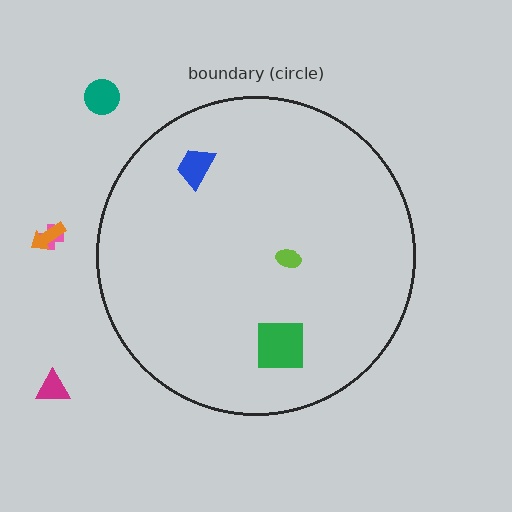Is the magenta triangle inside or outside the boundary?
Outside.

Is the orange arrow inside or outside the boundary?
Outside.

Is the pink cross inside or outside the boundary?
Outside.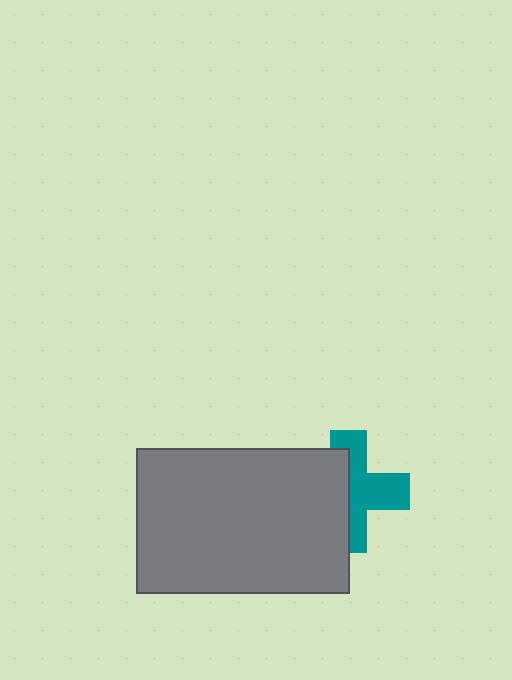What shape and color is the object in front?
The object in front is a gray rectangle.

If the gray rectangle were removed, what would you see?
You would see the complete teal cross.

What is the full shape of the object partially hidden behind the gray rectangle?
The partially hidden object is a teal cross.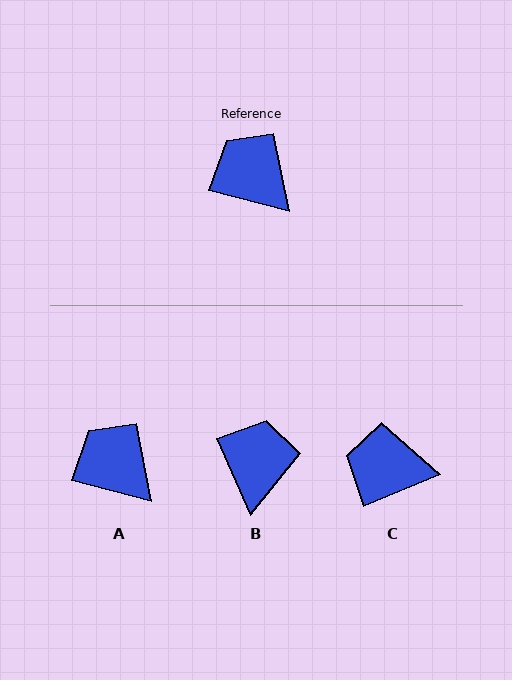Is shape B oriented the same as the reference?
No, it is off by about 51 degrees.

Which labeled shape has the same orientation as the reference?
A.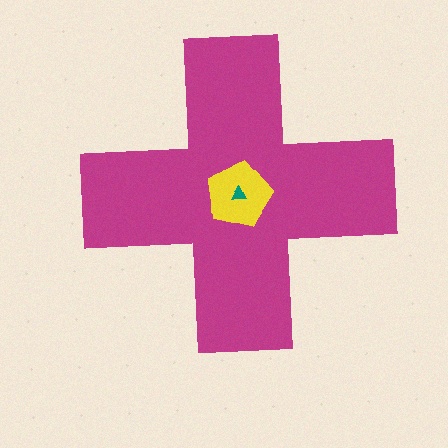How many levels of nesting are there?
3.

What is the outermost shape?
The magenta cross.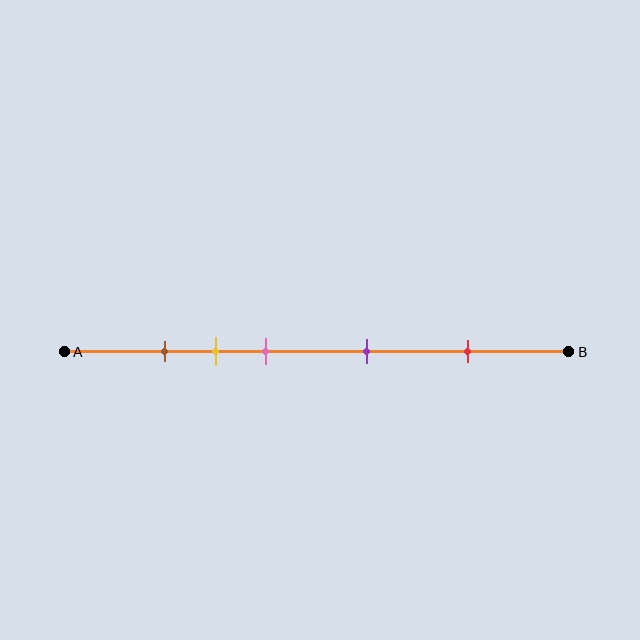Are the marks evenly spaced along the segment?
No, the marks are not evenly spaced.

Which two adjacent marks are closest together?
The brown and yellow marks are the closest adjacent pair.